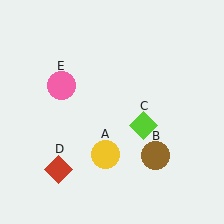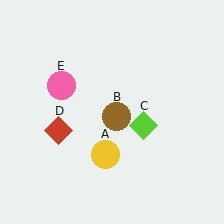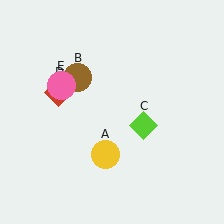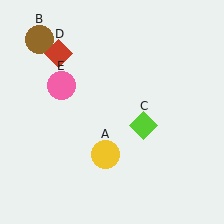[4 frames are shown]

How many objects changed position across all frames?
2 objects changed position: brown circle (object B), red diamond (object D).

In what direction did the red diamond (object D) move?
The red diamond (object D) moved up.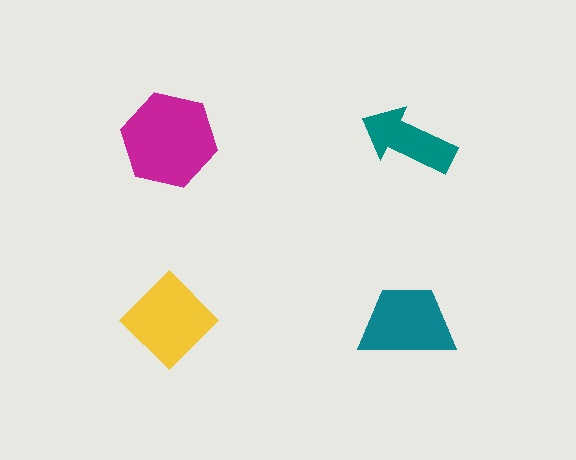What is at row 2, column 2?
A teal trapezoid.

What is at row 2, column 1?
A yellow diamond.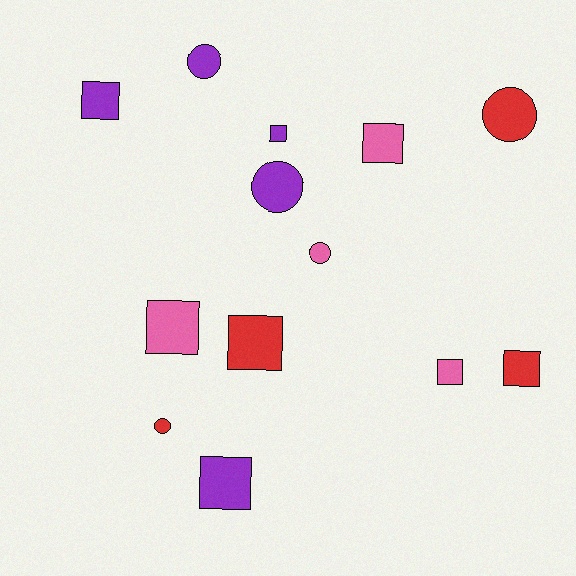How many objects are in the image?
There are 13 objects.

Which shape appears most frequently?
Square, with 8 objects.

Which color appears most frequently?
Purple, with 5 objects.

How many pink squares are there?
There are 3 pink squares.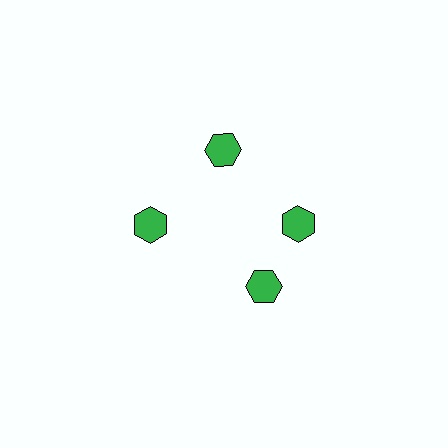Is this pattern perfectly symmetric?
No. The 4 green hexagons are arranged in a ring, but one element near the 6 o'clock position is rotated out of alignment along the ring, breaking the 4-fold rotational symmetry.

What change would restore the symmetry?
The symmetry would be restored by rotating it back into even spacing with its neighbors so that all 4 hexagons sit at equal angles and equal distance from the center.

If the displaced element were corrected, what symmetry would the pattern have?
It would have 4-fold rotational symmetry — the pattern would map onto itself every 90 degrees.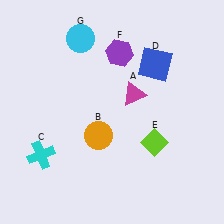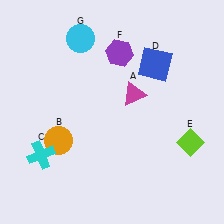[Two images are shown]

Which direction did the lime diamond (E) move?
The lime diamond (E) moved right.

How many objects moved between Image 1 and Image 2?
2 objects moved between the two images.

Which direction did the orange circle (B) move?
The orange circle (B) moved left.